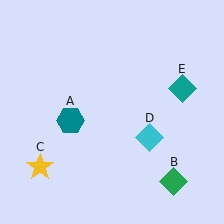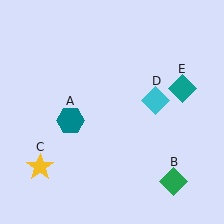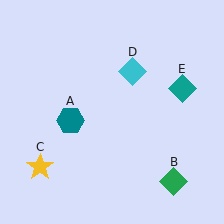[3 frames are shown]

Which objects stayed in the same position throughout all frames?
Teal hexagon (object A) and green diamond (object B) and yellow star (object C) and teal diamond (object E) remained stationary.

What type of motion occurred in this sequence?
The cyan diamond (object D) rotated counterclockwise around the center of the scene.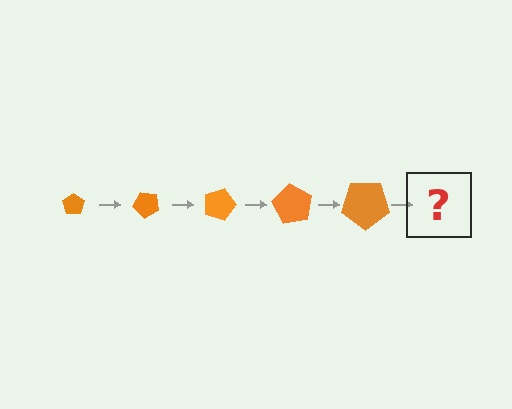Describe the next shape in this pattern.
It should be a pentagon, larger than the previous one and rotated 225 degrees from the start.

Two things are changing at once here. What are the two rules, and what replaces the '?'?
The two rules are that the pentagon grows larger each step and it rotates 45 degrees each step. The '?' should be a pentagon, larger than the previous one and rotated 225 degrees from the start.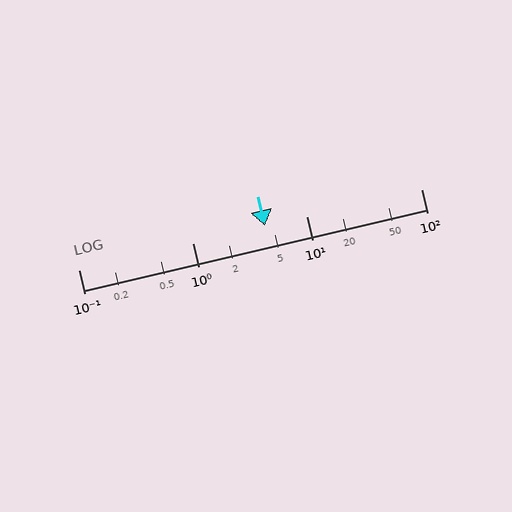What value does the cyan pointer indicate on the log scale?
The pointer indicates approximately 4.3.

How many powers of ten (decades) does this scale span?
The scale spans 3 decades, from 0.1 to 100.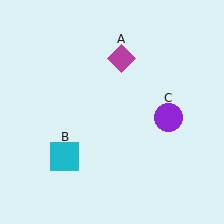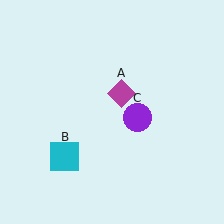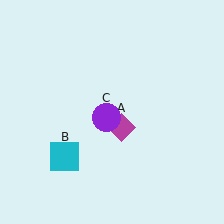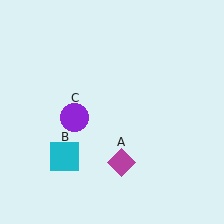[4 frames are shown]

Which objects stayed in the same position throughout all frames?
Cyan square (object B) remained stationary.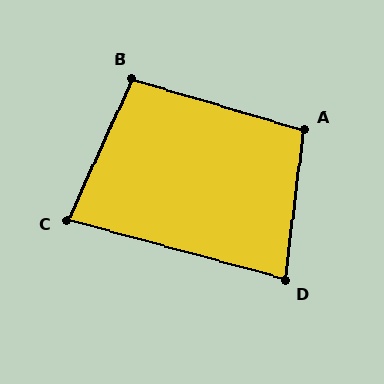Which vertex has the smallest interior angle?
C, at approximately 81 degrees.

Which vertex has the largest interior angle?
A, at approximately 99 degrees.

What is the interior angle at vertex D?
Approximately 82 degrees (acute).